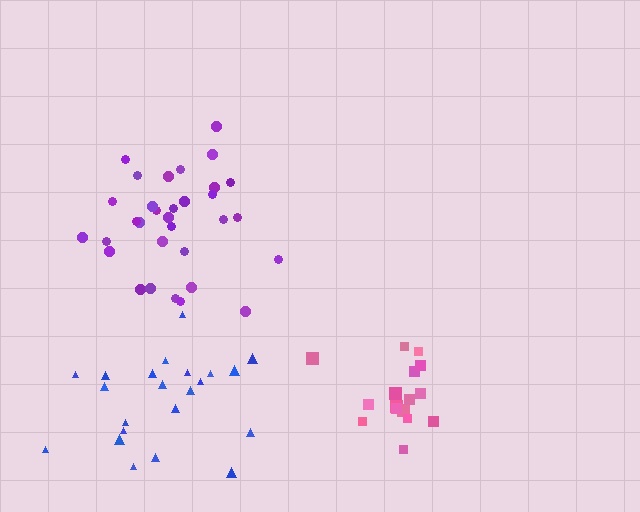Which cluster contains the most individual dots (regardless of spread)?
Purple (32).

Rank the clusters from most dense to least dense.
pink, purple, blue.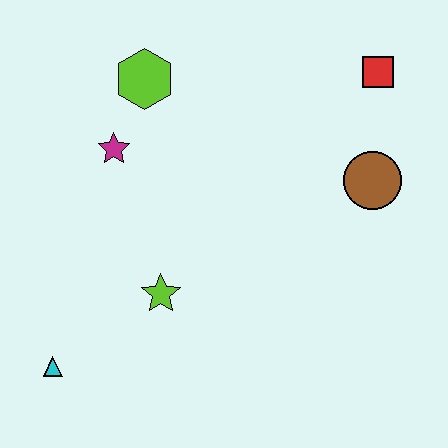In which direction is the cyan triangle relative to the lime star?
The cyan triangle is to the left of the lime star.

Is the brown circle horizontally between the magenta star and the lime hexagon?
No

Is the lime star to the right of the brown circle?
No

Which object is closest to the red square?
The brown circle is closest to the red square.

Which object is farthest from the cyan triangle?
The red square is farthest from the cyan triangle.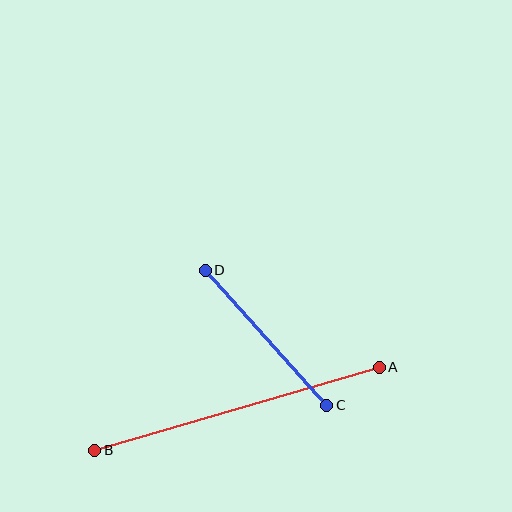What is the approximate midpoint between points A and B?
The midpoint is at approximately (237, 409) pixels.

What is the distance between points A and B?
The distance is approximately 296 pixels.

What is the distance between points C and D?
The distance is approximately 182 pixels.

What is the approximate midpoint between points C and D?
The midpoint is at approximately (266, 338) pixels.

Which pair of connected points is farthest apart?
Points A and B are farthest apart.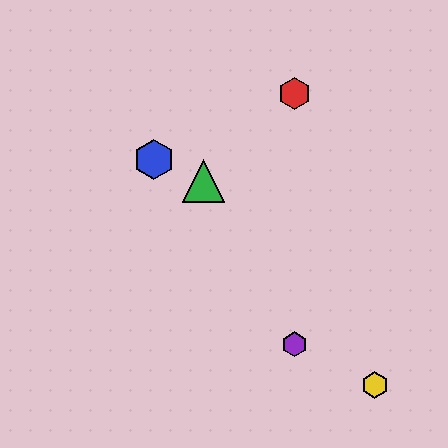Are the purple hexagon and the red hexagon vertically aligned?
Yes, both are at x≈294.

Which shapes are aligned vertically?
The red hexagon, the purple hexagon are aligned vertically.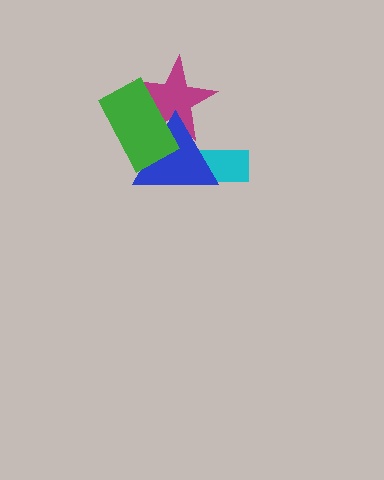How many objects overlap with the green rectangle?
2 objects overlap with the green rectangle.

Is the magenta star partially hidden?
Yes, it is partially covered by another shape.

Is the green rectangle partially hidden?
No, no other shape covers it.